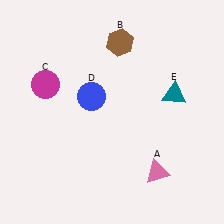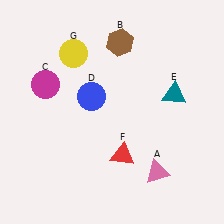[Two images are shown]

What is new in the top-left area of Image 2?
A yellow circle (G) was added in the top-left area of Image 2.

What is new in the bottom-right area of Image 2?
A red triangle (F) was added in the bottom-right area of Image 2.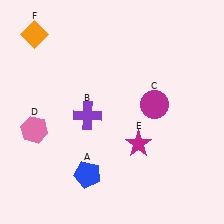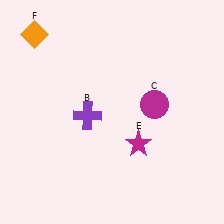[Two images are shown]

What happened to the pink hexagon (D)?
The pink hexagon (D) was removed in Image 2. It was in the bottom-left area of Image 1.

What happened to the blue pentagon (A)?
The blue pentagon (A) was removed in Image 2. It was in the bottom-left area of Image 1.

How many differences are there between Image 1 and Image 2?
There are 2 differences between the two images.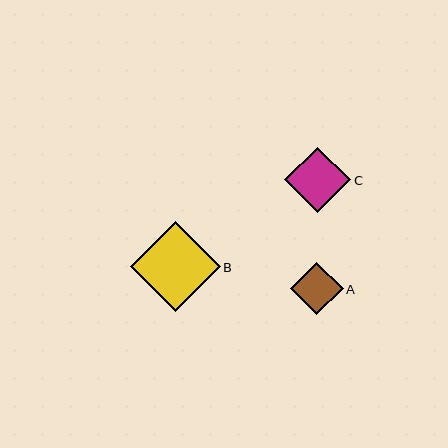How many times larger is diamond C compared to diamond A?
Diamond C is approximately 1.2 times the size of diamond A.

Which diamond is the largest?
Diamond B is the largest with a size of approximately 90 pixels.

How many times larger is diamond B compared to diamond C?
Diamond B is approximately 1.4 times the size of diamond C.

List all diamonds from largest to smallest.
From largest to smallest: B, C, A.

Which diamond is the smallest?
Diamond A is the smallest with a size of approximately 53 pixels.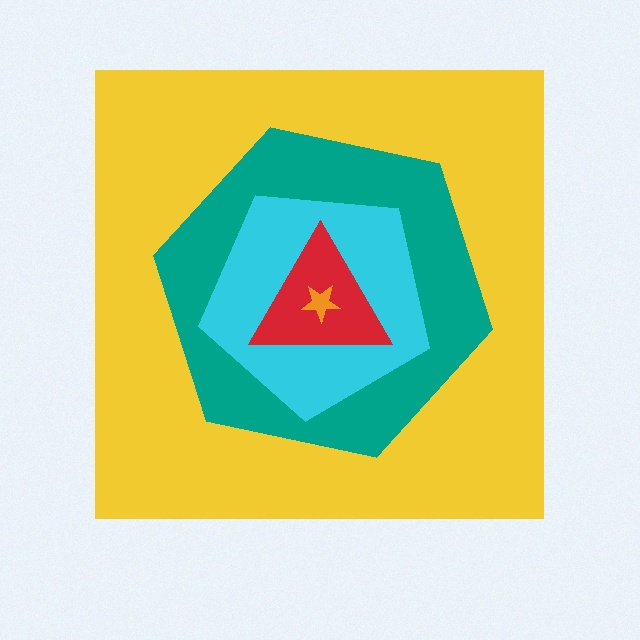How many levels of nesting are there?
5.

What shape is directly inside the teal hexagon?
The cyan pentagon.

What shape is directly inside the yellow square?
The teal hexagon.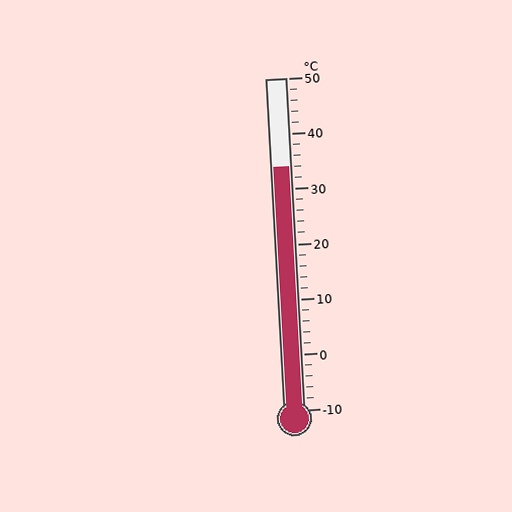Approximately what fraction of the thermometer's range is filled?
The thermometer is filled to approximately 75% of its range.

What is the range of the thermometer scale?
The thermometer scale ranges from -10°C to 50°C.